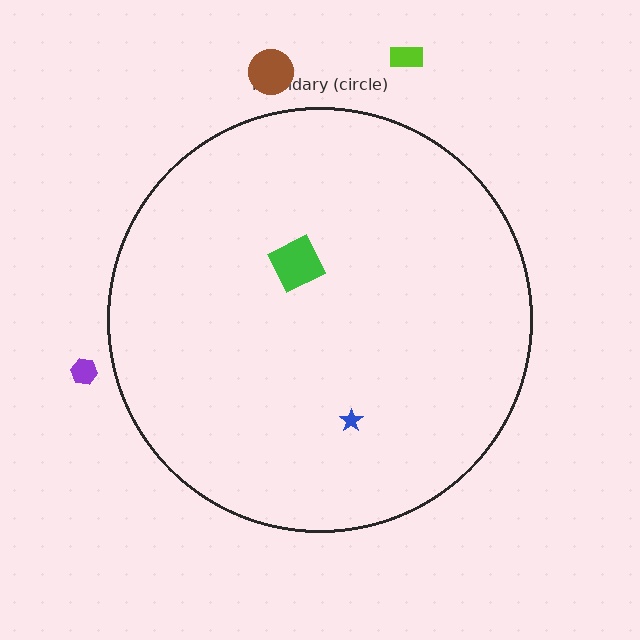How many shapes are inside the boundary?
2 inside, 3 outside.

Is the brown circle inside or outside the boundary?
Outside.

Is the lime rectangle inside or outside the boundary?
Outside.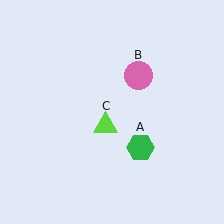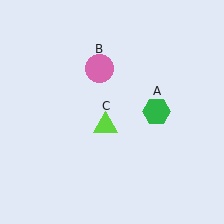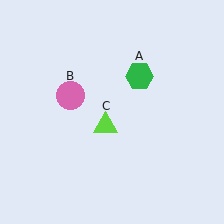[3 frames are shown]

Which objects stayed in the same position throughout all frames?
Lime triangle (object C) remained stationary.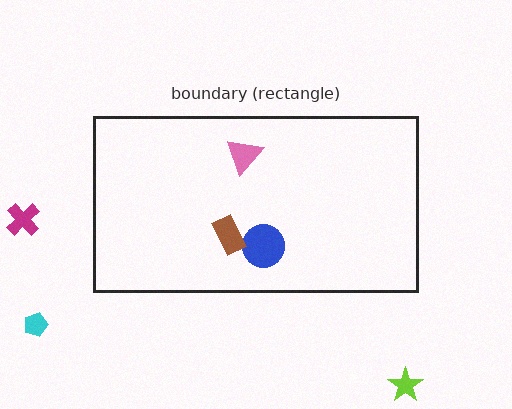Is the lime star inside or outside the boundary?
Outside.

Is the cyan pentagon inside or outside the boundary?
Outside.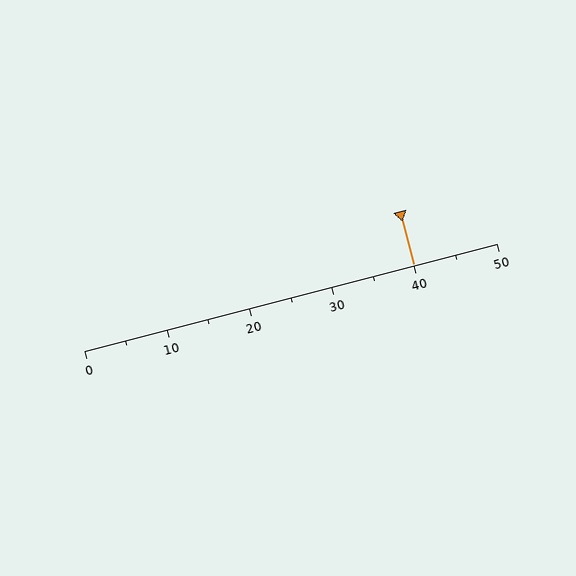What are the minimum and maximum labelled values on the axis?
The axis runs from 0 to 50.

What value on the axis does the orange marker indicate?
The marker indicates approximately 40.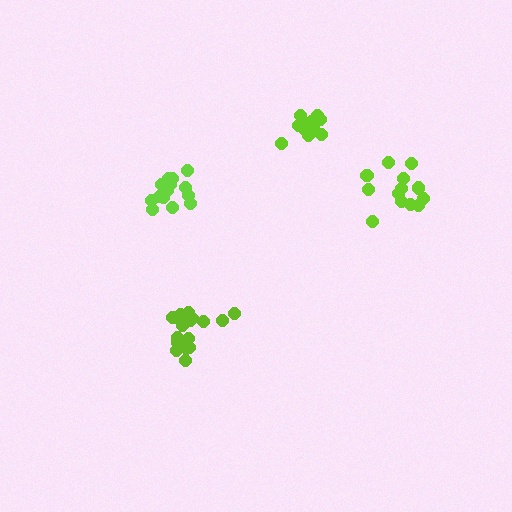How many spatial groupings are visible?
There are 4 spatial groupings.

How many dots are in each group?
Group 1: 17 dots, Group 2: 13 dots, Group 3: 14 dots, Group 4: 13 dots (57 total).